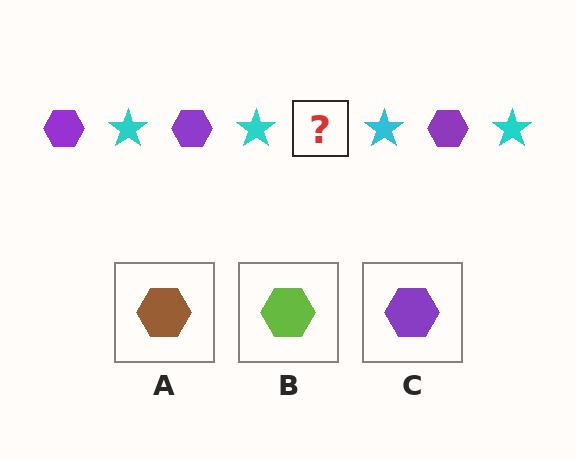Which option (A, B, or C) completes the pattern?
C.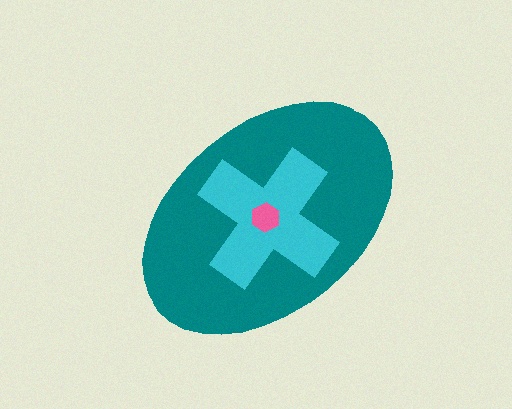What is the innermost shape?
The pink hexagon.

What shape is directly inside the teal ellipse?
The cyan cross.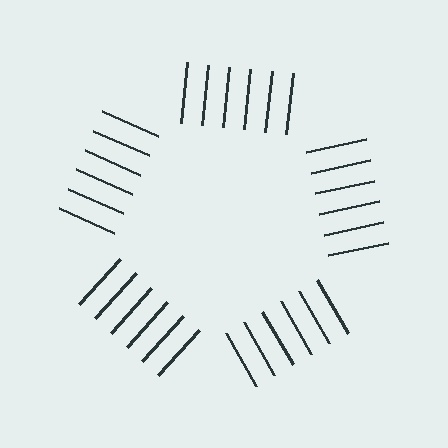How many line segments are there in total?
30 — 6 along each of the 5 edges.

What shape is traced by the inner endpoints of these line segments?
An illusory pentagon — the line segments terminate on its edges but no continuous stroke is drawn.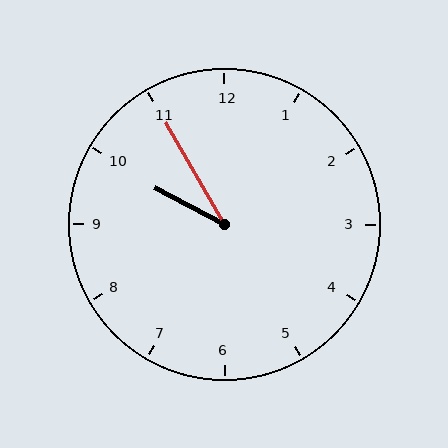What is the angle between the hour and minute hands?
Approximately 32 degrees.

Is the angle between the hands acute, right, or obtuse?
It is acute.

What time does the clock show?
9:55.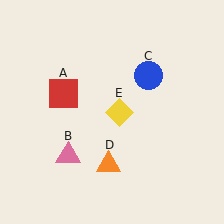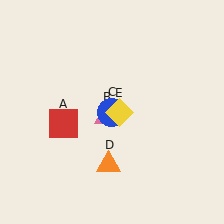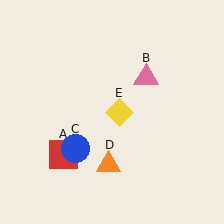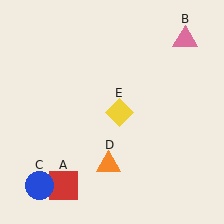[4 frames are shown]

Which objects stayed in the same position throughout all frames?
Orange triangle (object D) and yellow diamond (object E) remained stationary.